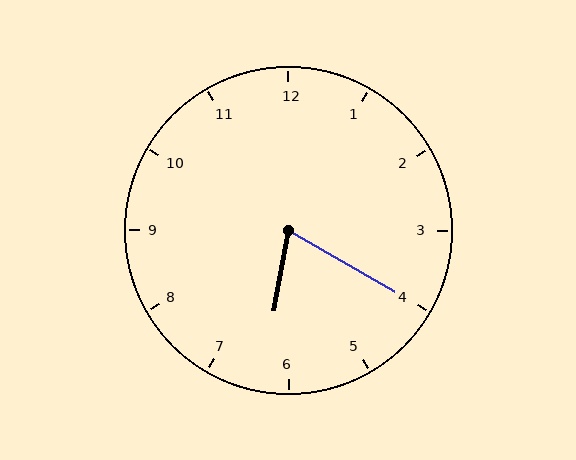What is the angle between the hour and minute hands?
Approximately 70 degrees.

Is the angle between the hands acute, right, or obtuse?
It is acute.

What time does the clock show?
6:20.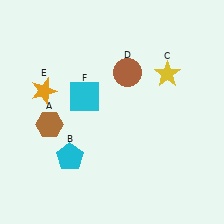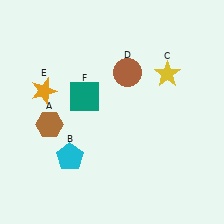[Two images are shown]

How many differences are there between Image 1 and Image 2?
There is 1 difference between the two images.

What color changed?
The square (F) changed from cyan in Image 1 to teal in Image 2.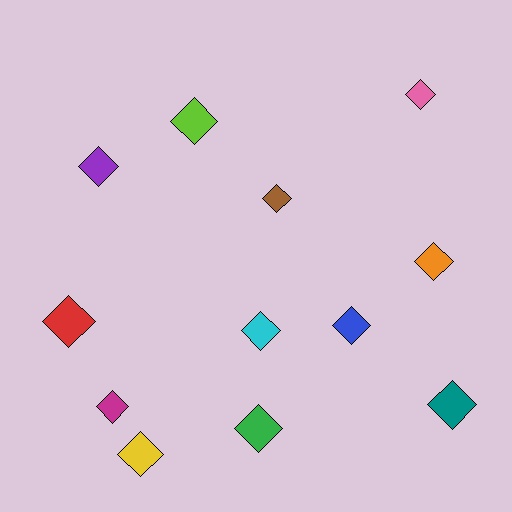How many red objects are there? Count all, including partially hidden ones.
There is 1 red object.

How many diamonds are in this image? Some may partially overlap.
There are 12 diamonds.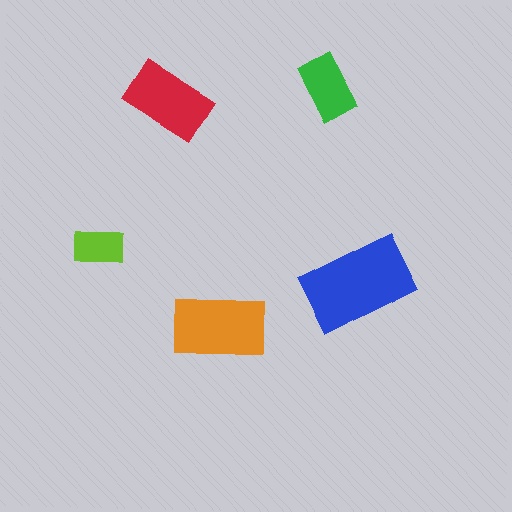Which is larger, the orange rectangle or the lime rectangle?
The orange one.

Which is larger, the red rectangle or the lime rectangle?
The red one.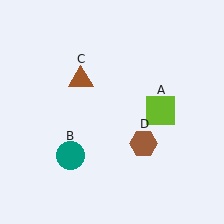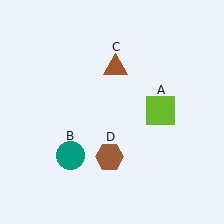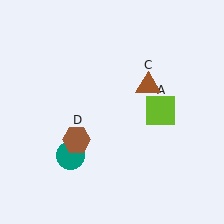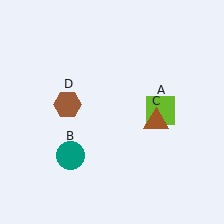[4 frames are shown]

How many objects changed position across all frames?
2 objects changed position: brown triangle (object C), brown hexagon (object D).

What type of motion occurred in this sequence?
The brown triangle (object C), brown hexagon (object D) rotated clockwise around the center of the scene.